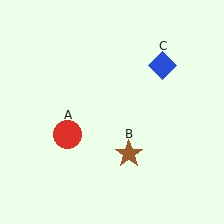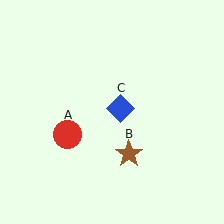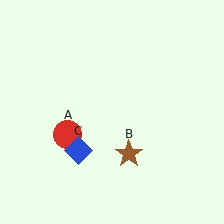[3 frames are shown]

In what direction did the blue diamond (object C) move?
The blue diamond (object C) moved down and to the left.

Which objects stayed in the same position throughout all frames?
Red circle (object A) and brown star (object B) remained stationary.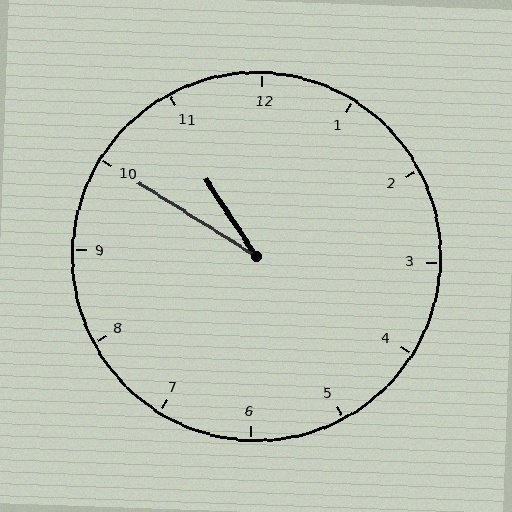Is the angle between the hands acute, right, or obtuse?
It is acute.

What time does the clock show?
10:50.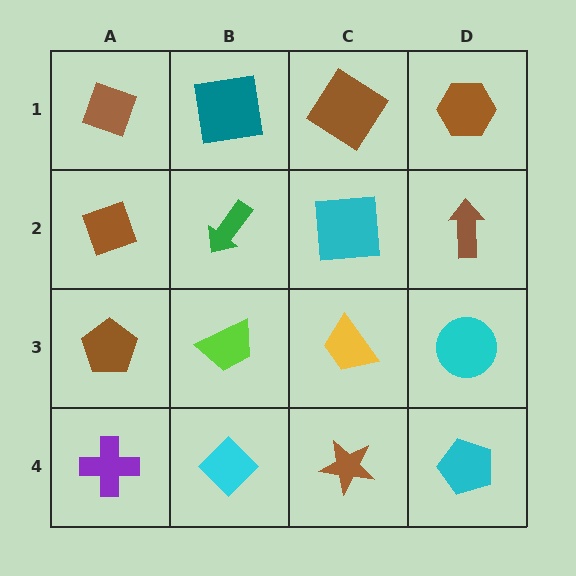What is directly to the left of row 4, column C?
A cyan diamond.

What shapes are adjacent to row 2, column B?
A teal square (row 1, column B), a lime trapezoid (row 3, column B), a brown diamond (row 2, column A), a cyan square (row 2, column C).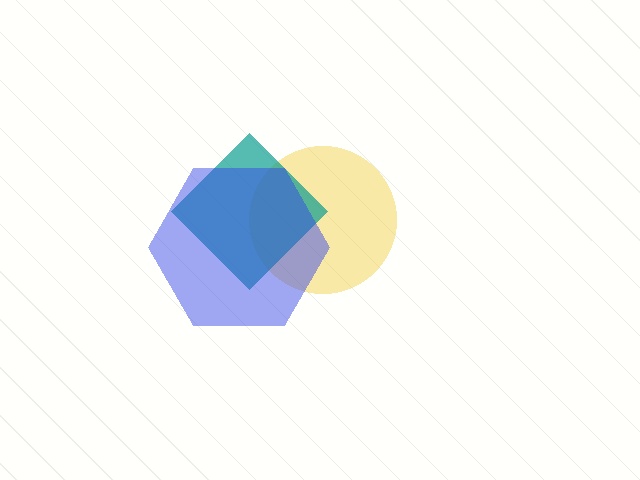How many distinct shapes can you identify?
There are 3 distinct shapes: a yellow circle, a teal diamond, a blue hexagon.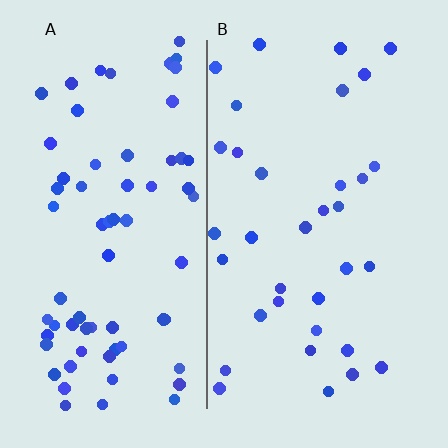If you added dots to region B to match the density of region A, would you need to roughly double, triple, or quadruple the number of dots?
Approximately double.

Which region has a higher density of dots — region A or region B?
A (the left).